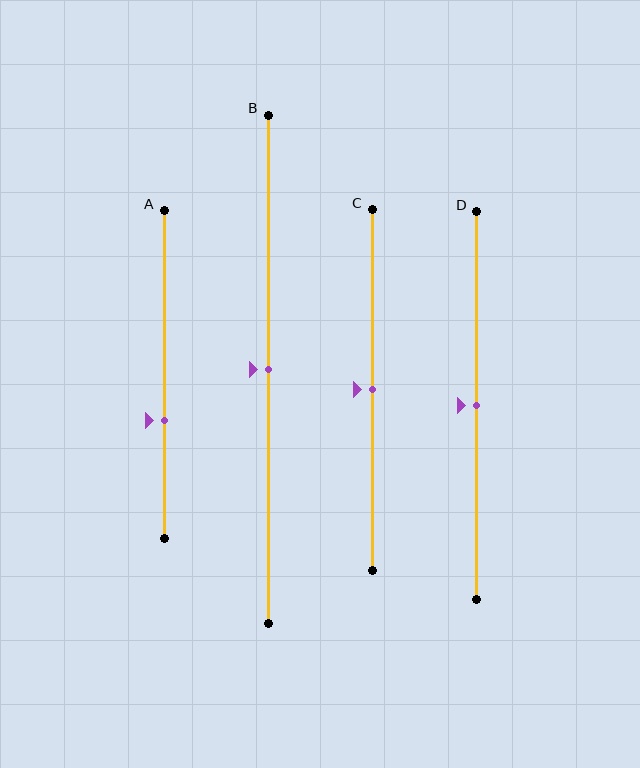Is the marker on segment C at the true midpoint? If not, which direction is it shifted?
Yes, the marker on segment C is at the true midpoint.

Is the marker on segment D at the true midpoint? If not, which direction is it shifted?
Yes, the marker on segment D is at the true midpoint.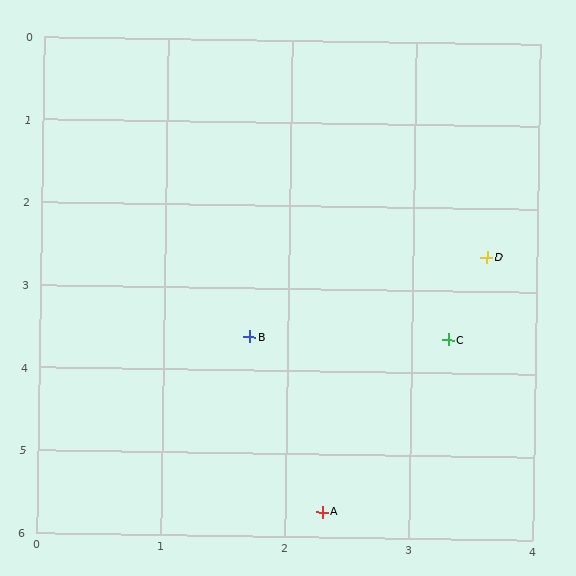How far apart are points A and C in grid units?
Points A and C are about 2.3 grid units apart.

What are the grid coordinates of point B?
Point B is at approximately (1.7, 3.6).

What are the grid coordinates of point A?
Point A is at approximately (2.3, 5.7).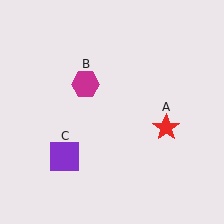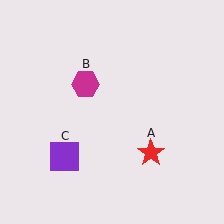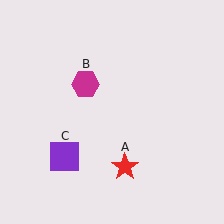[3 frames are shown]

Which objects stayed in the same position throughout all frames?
Magenta hexagon (object B) and purple square (object C) remained stationary.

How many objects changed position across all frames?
1 object changed position: red star (object A).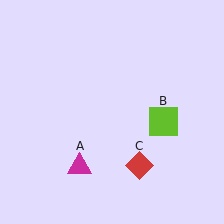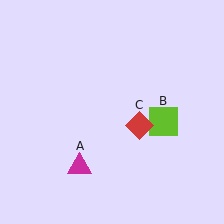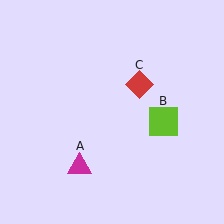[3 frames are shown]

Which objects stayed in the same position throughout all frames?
Magenta triangle (object A) and lime square (object B) remained stationary.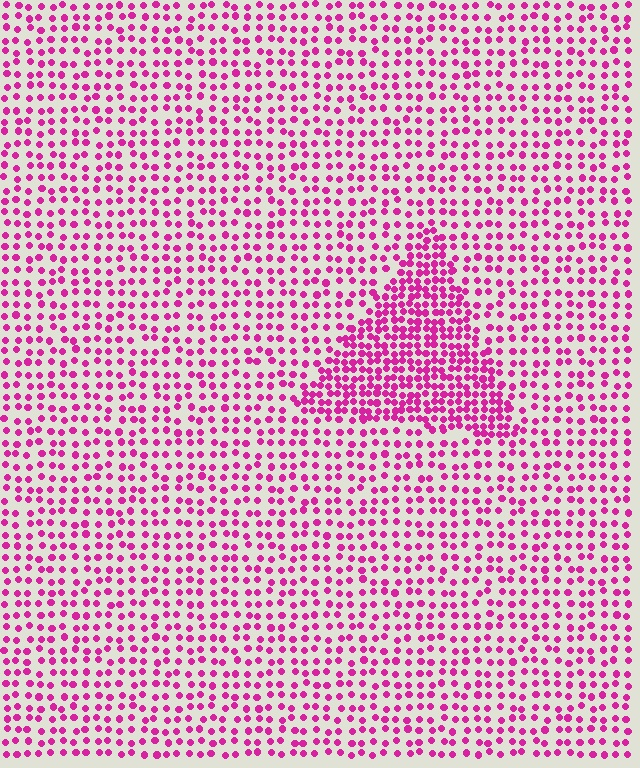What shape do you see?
I see a triangle.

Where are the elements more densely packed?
The elements are more densely packed inside the triangle boundary.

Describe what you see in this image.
The image contains small magenta elements arranged at two different densities. A triangle-shaped region is visible where the elements are more densely packed than the surrounding area.